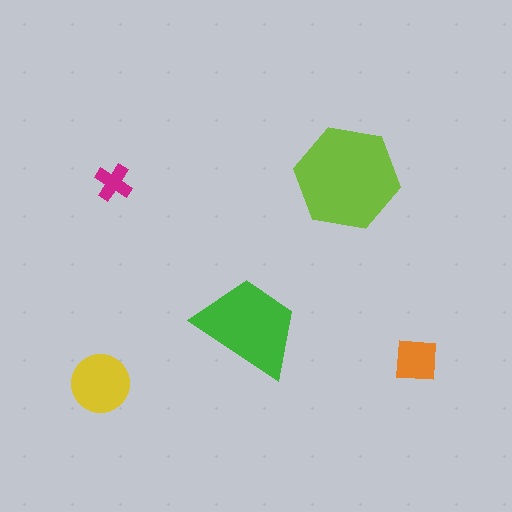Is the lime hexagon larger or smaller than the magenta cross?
Larger.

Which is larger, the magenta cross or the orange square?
The orange square.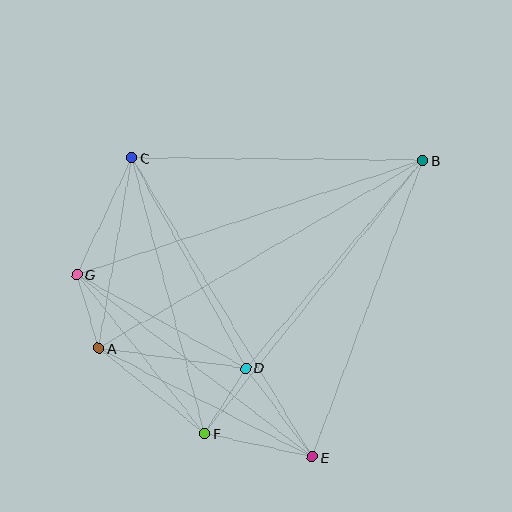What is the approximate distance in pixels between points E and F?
The distance between E and F is approximately 110 pixels.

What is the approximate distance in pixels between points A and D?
The distance between A and D is approximately 148 pixels.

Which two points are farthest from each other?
Points A and B are farthest from each other.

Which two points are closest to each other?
Points A and G are closest to each other.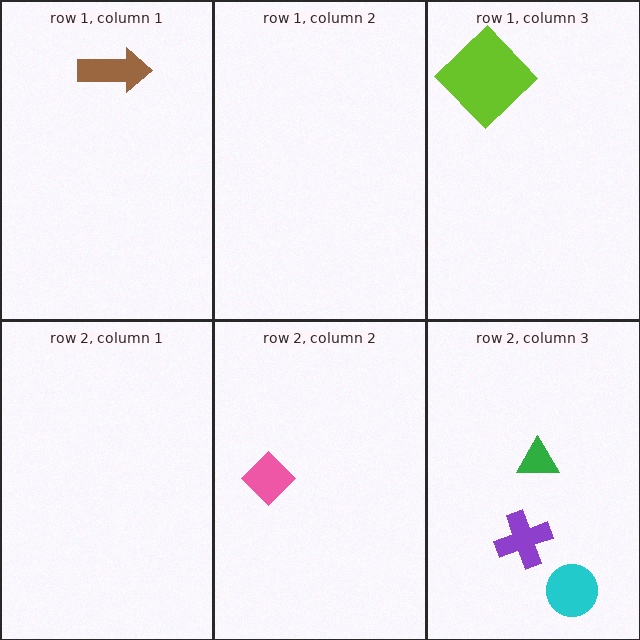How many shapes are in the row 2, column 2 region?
1.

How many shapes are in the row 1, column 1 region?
1.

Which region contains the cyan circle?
The row 2, column 3 region.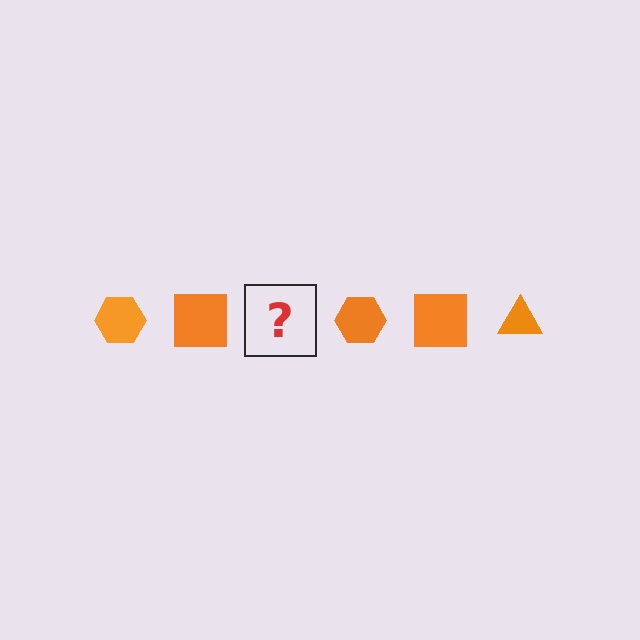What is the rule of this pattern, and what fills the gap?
The rule is that the pattern cycles through hexagon, square, triangle shapes in orange. The gap should be filled with an orange triangle.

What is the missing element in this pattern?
The missing element is an orange triangle.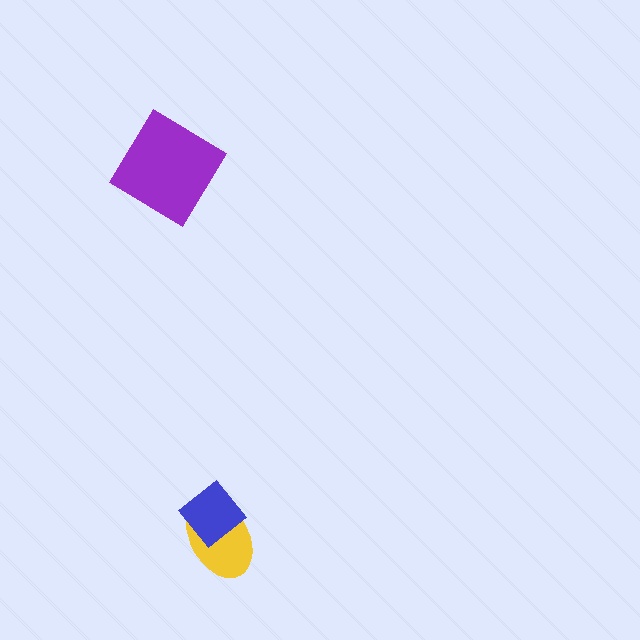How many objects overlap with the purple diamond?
0 objects overlap with the purple diamond.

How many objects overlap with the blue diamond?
1 object overlaps with the blue diamond.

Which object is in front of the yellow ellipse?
The blue diamond is in front of the yellow ellipse.